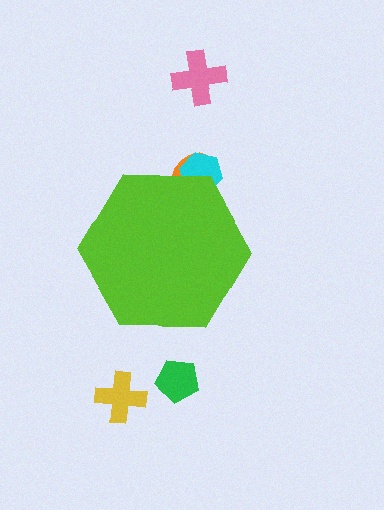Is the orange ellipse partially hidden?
Yes, the orange ellipse is partially hidden behind the lime hexagon.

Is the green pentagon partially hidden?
No, the green pentagon is fully visible.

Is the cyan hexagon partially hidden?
Yes, the cyan hexagon is partially hidden behind the lime hexagon.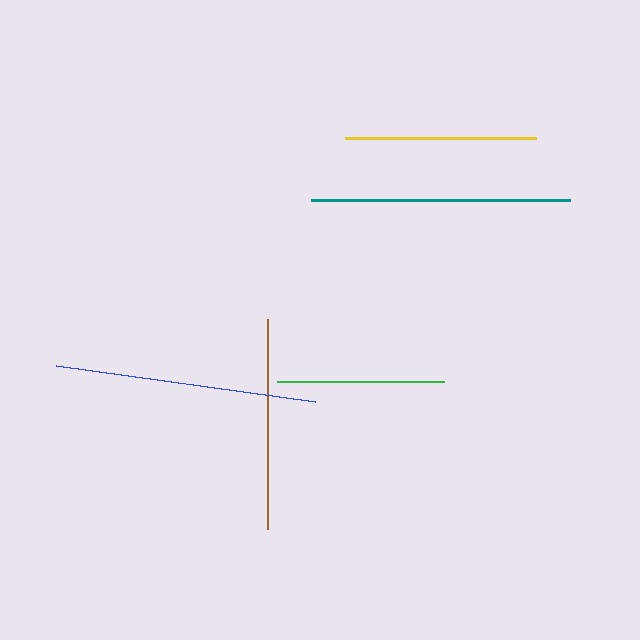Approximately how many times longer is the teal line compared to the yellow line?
The teal line is approximately 1.4 times the length of the yellow line.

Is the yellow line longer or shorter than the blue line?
The blue line is longer than the yellow line.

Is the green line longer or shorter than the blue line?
The blue line is longer than the green line.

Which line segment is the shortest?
The green line is the shortest at approximately 166 pixels.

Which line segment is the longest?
The blue line is the longest at approximately 261 pixels.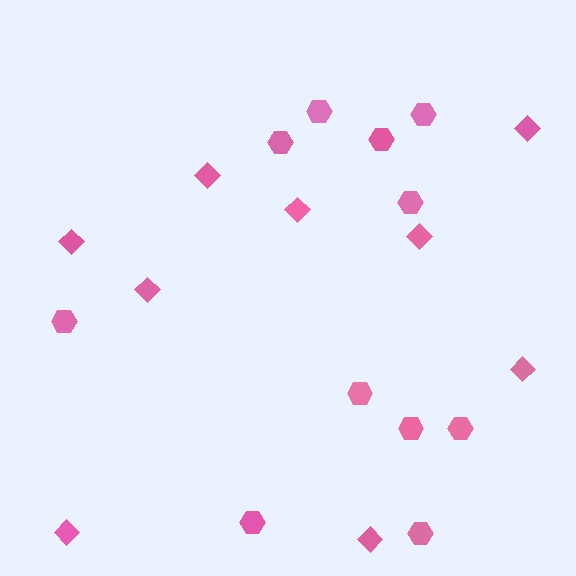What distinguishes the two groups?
There are 2 groups: one group of hexagons (11) and one group of diamonds (9).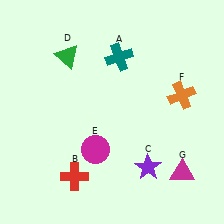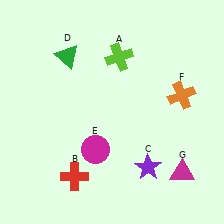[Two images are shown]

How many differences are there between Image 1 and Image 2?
There is 1 difference between the two images.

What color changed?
The cross (A) changed from teal in Image 1 to lime in Image 2.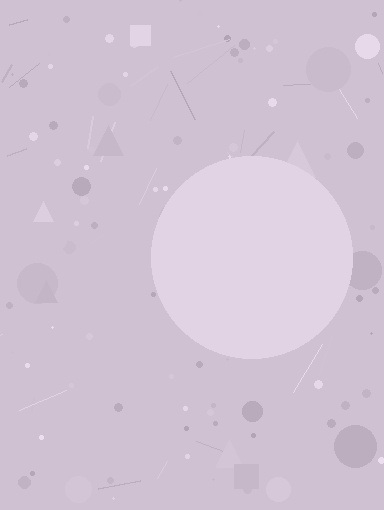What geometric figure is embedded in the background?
A circle is embedded in the background.